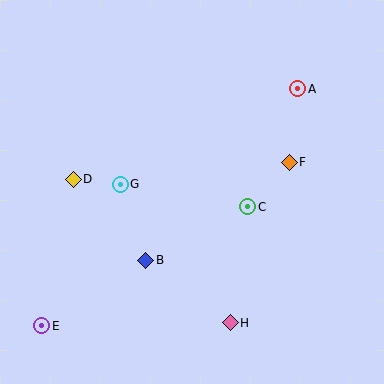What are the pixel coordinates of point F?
Point F is at (289, 162).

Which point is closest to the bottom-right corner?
Point H is closest to the bottom-right corner.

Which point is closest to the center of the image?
Point C at (248, 207) is closest to the center.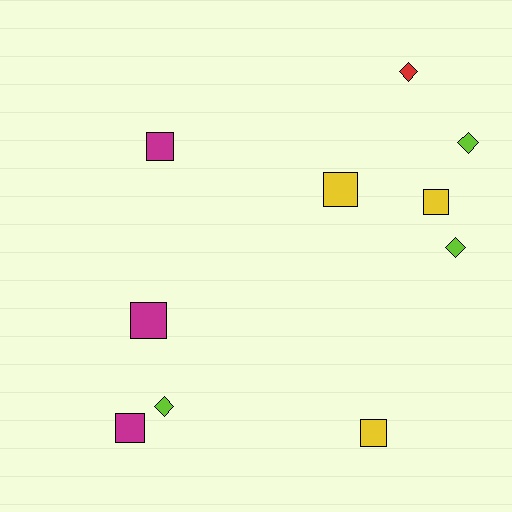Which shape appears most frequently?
Square, with 6 objects.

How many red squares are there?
There are no red squares.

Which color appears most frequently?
Yellow, with 3 objects.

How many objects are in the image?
There are 10 objects.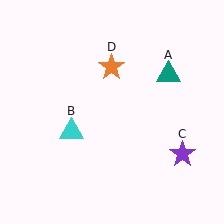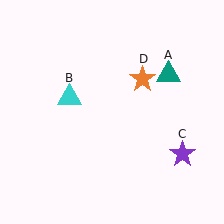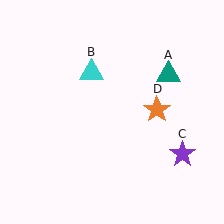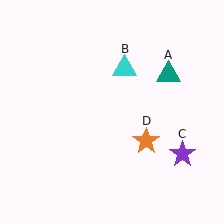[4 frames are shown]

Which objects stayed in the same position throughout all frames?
Teal triangle (object A) and purple star (object C) remained stationary.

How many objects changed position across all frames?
2 objects changed position: cyan triangle (object B), orange star (object D).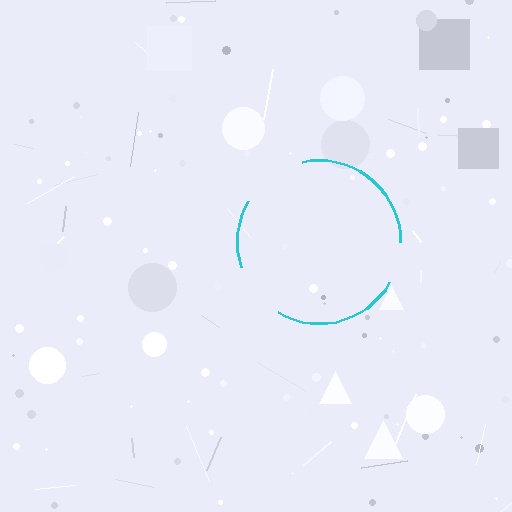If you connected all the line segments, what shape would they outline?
They would outline a circle.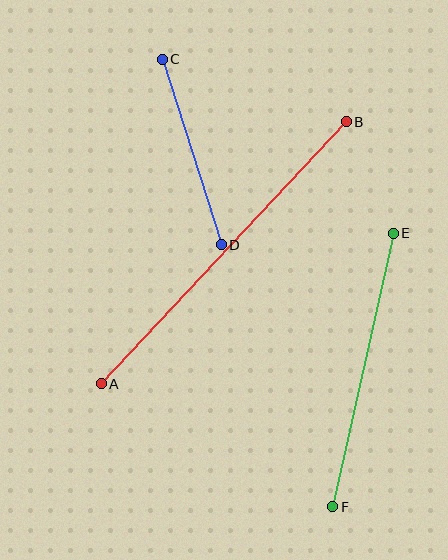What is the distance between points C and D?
The distance is approximately 195 pixels.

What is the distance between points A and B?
The distance is approximately 358 pixels.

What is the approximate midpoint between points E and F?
The midpoint is at approximately (363, 370) pixels.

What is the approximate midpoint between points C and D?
The midpoint is at approximately (192, 152) pixels.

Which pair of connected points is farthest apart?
Points A and B are farthest apart.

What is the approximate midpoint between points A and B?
The midpoint is at approximately (224, 253) pixels.